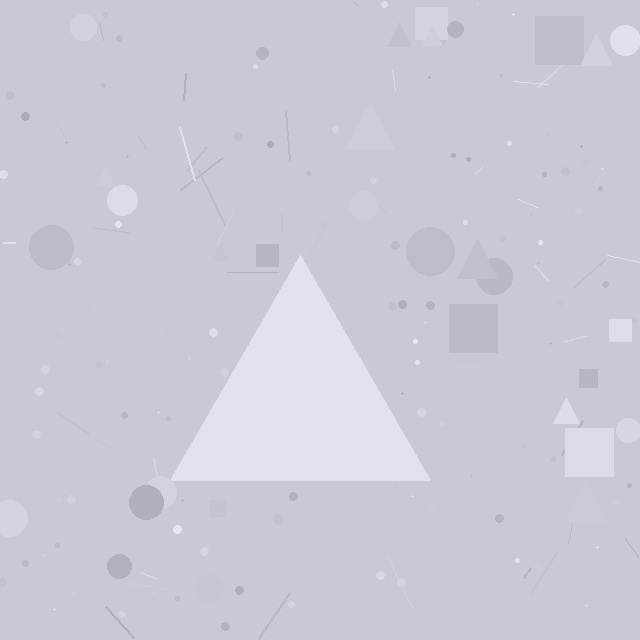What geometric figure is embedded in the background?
A triangle is embedded in the background.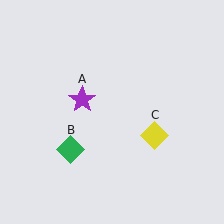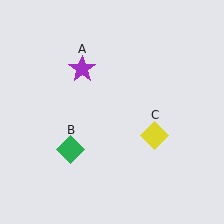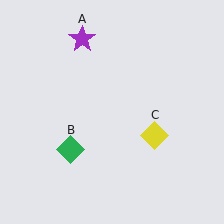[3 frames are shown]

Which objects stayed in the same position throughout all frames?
Green diamond (object B) and yellow diamond (object C) remained stationary.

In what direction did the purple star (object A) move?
The purple star (object A) moved up.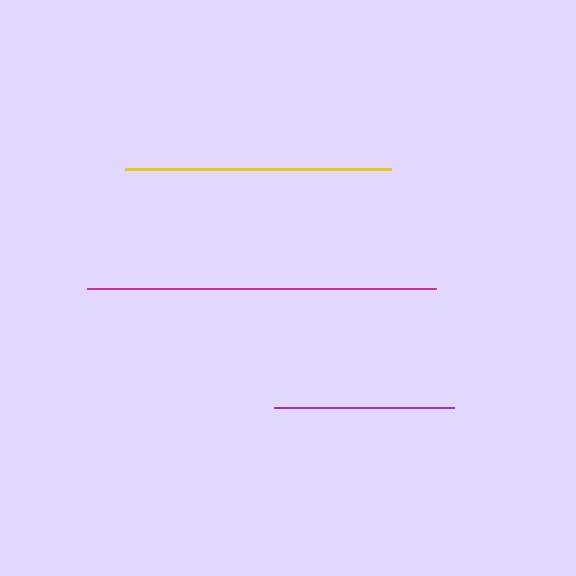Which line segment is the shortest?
The purple line is the shortest at approximately 180 pixels.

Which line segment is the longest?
The magenta line is the longest at approximately 349 pixels.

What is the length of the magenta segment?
The magenta segment is approximately 349 pixels long.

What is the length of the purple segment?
The purple segment is approximately 180 pixels long.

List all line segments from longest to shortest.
From longest to shortest: magenta, yellow, purple.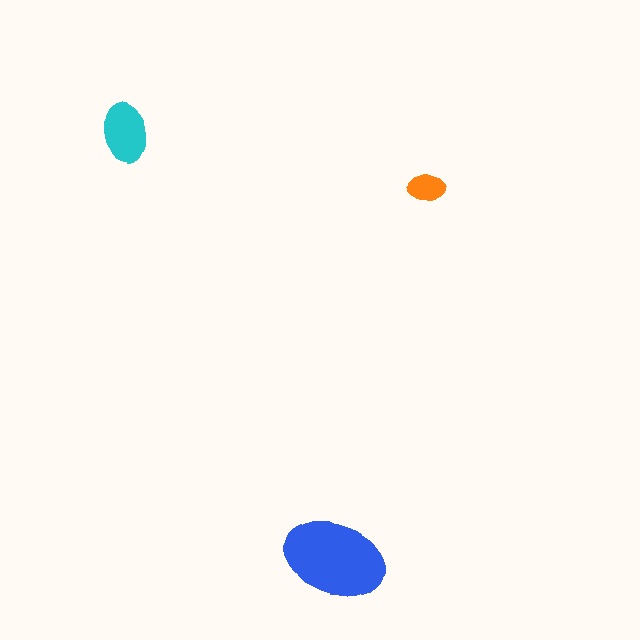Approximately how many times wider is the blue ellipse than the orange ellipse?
About 2.5 times wider.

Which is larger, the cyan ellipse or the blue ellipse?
The blue one.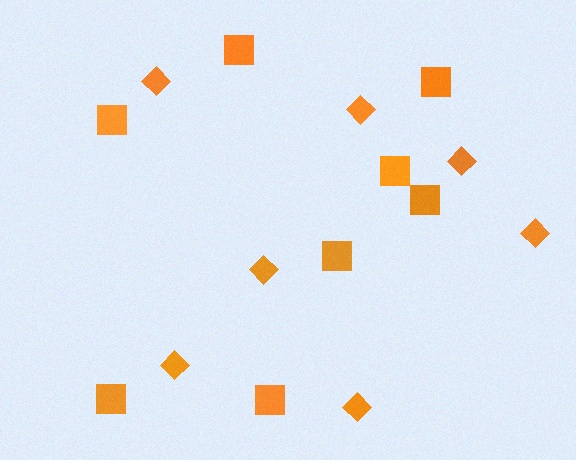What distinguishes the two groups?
There are 2 groups: one group of diamonds (7) and one group of squares (8).